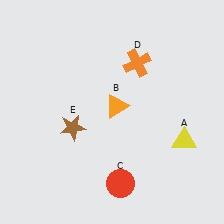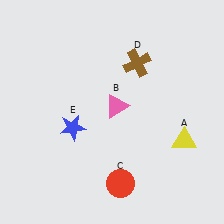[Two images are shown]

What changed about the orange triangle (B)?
In Image 1, B is orange. In Image 2, it changed to pink.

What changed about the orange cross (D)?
In Image 1, D is orange. In Image 2, it changed to brown.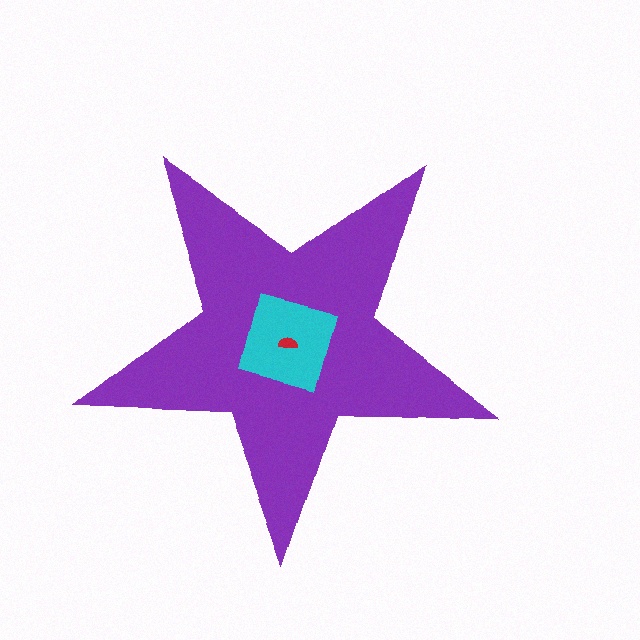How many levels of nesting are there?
3.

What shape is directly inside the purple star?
The cyan square.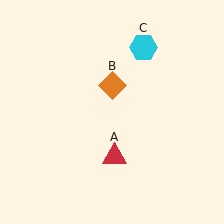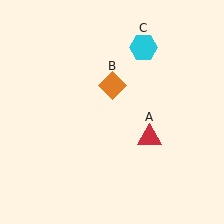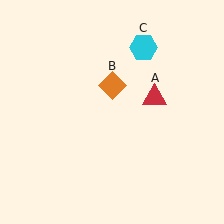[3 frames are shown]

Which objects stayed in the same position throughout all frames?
Orange diamond (object B) and cyan hexagon (object C) remained stationary.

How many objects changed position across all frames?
1 object changed position: red triangle (object A).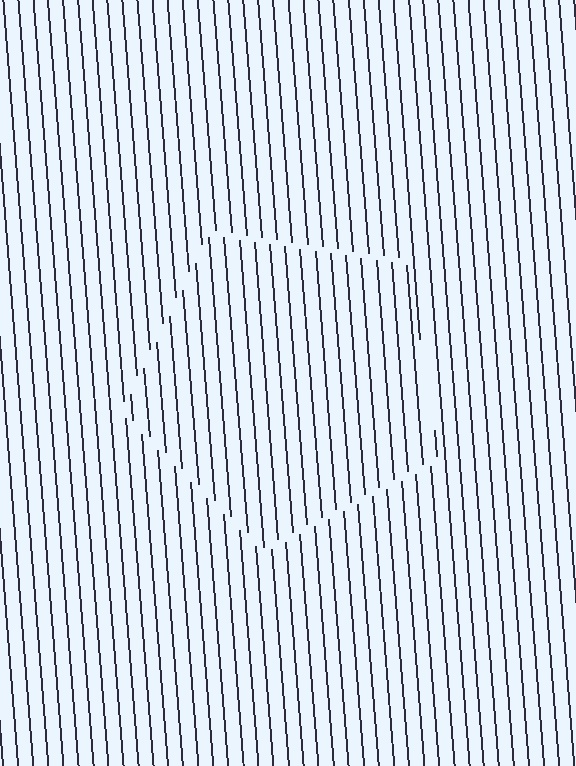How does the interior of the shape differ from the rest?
The interior of the shape contains the same grating, shifted by half a period — the contour is defined by the phase discontinuity where line-ends from the inner and outer gratings abut.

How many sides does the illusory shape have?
5 sides — the line-ends trace a pentagon.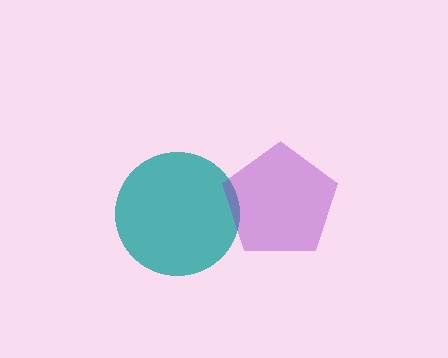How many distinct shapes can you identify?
There are 2 distinct shapes: a teal circle, a purple pentagon.